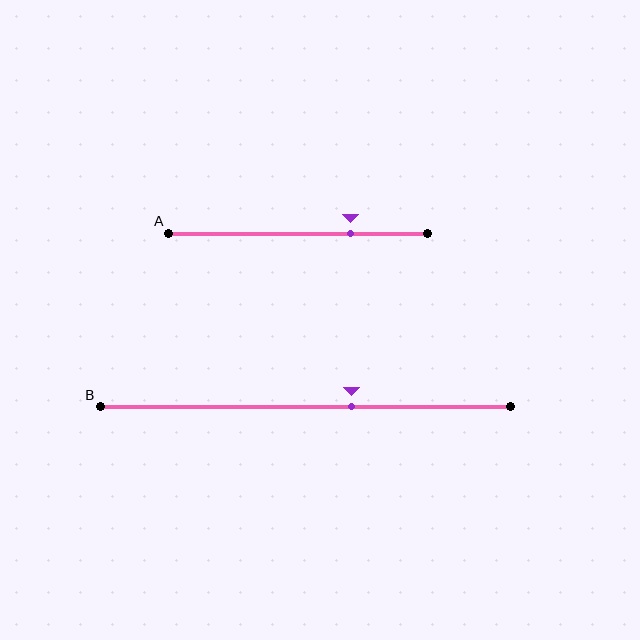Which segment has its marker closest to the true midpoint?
Segment B has its marker closest to the true midpoint.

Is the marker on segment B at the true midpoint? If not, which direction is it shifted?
No, the marker on segment B is shifted to the right by about 11% of the segment length.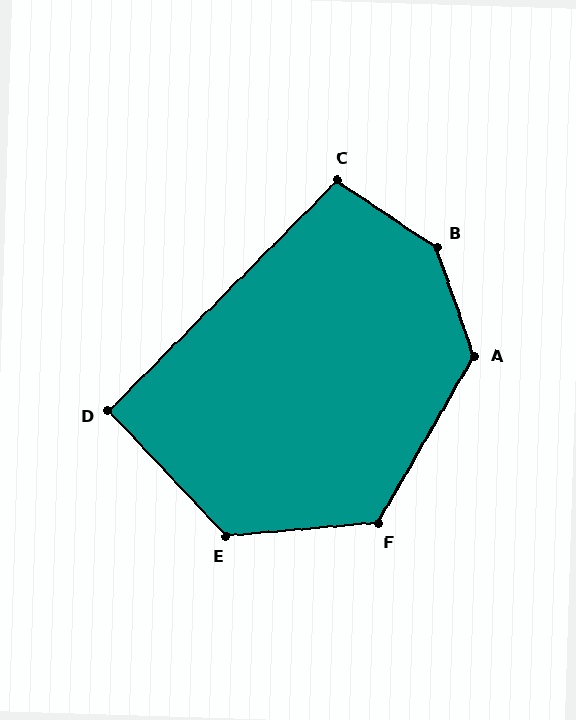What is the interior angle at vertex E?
Approximately 128 degrees (obtuse).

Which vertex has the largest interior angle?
B, at approximately 143 degrees.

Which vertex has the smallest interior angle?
D, at approximately 92 degrees.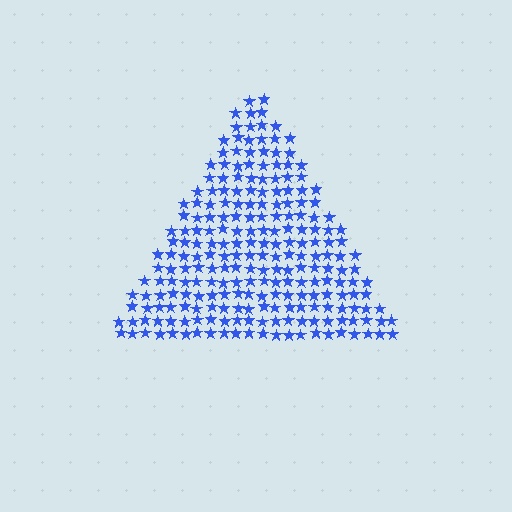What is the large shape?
The large shape is a triangle.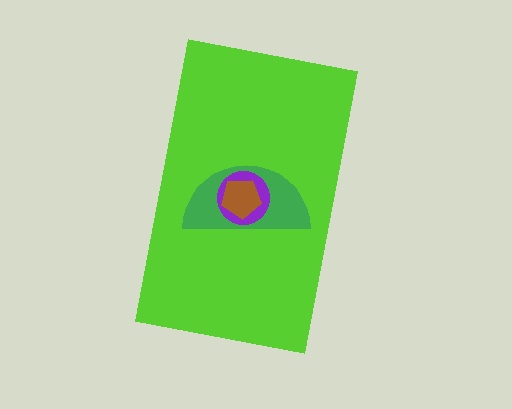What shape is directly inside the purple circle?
The brown pentagon.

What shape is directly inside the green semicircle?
The purple circle.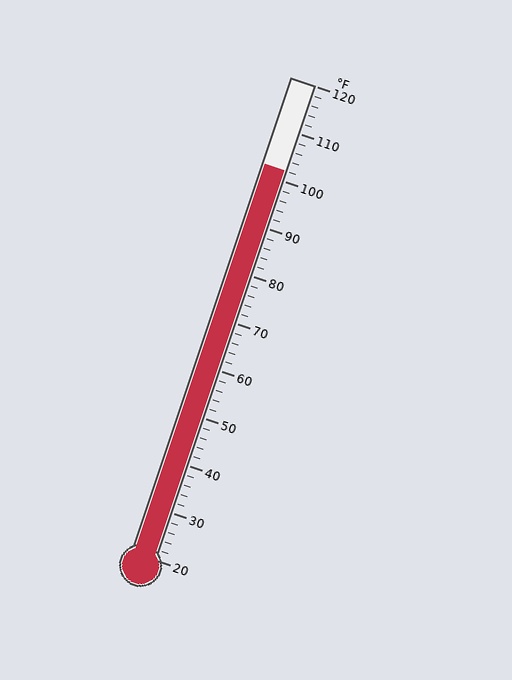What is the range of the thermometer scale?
The thermometer scale ranges from 20°F to 120°F.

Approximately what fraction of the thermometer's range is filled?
The thermometer is filled to approximately 80% of its range.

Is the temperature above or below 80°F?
The temperature is above 80°F.